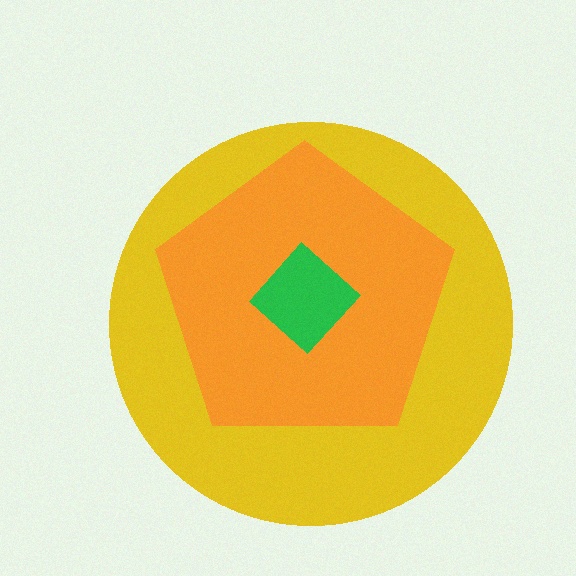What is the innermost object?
The green diamond.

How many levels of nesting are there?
3.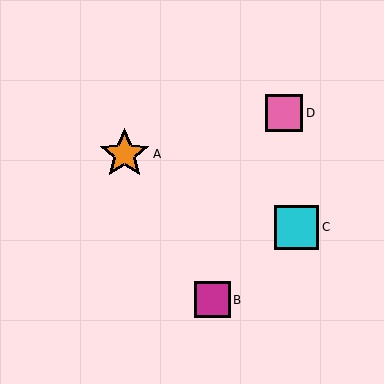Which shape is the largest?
The orange star (labeled A) is the largest.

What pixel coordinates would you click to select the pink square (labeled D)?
Click at (284, 113) to select the pink square D.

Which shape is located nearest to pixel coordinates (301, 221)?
The cyan square (labeled C) at (297, 227) is nearest to that location.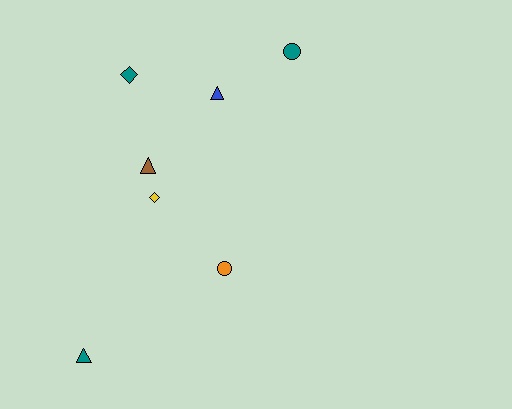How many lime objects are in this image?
There are no lime objects.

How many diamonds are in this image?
There are 2 diamonds.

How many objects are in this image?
There are 7 objects.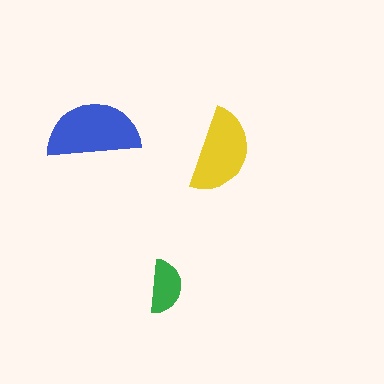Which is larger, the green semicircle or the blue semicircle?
The blue one.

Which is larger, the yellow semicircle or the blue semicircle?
The blue one.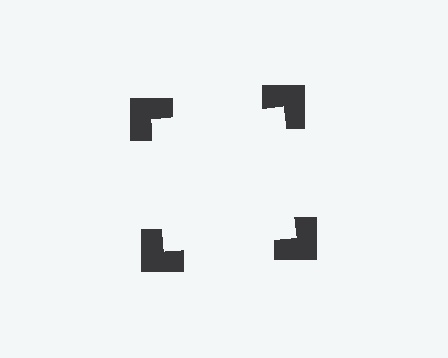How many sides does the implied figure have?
4 sides.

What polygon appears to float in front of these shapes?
An illusory square — its edges are inferred from the aligned wedge cuts in the notched squares, not physically drawn.